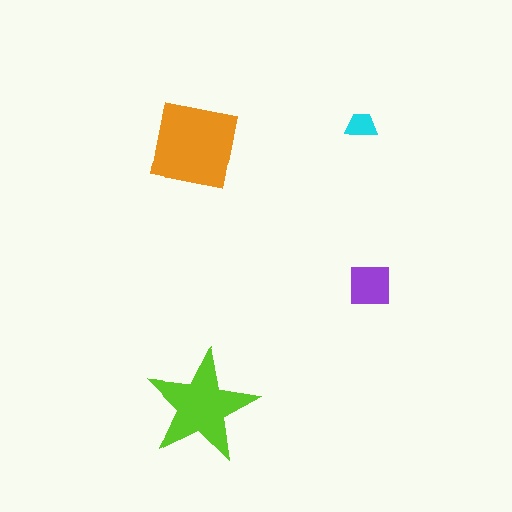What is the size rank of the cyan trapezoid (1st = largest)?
4th.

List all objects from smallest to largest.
The cyan trapezoid, the purple square, the lime star, the orange square.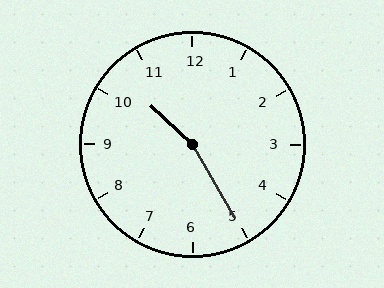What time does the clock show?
10:25.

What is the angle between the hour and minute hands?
Approximately 162 degrees.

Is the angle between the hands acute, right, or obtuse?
It is obtuse.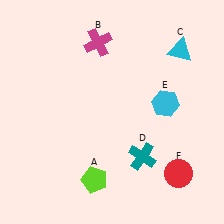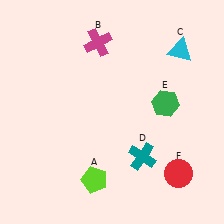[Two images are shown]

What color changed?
The hexagon (E) changed from cyan in Image 1 to green in Image 2.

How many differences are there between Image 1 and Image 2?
There is 1 difference between the two images.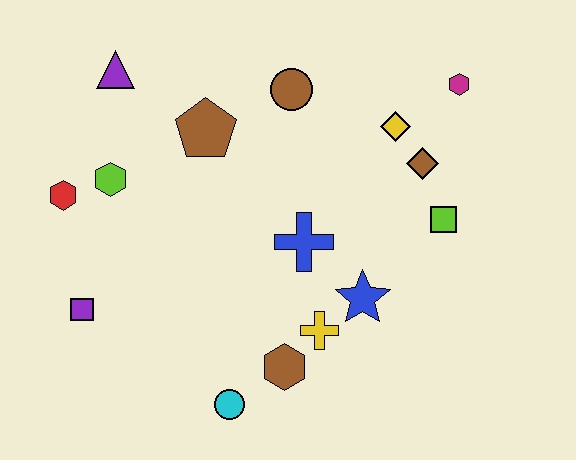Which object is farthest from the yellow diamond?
The purple square is farthest from the yellow diamond.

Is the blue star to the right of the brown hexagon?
Yes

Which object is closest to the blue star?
The yellow cross is closest to the blue star.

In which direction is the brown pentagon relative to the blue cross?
The brown pentagon is above the blue cross.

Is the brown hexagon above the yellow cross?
No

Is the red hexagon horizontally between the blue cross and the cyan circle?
No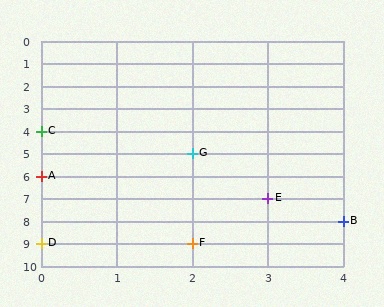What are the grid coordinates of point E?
Point E is at grid coordinates (3, 7).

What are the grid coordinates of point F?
Point F is at grid coordinates (2, 9).